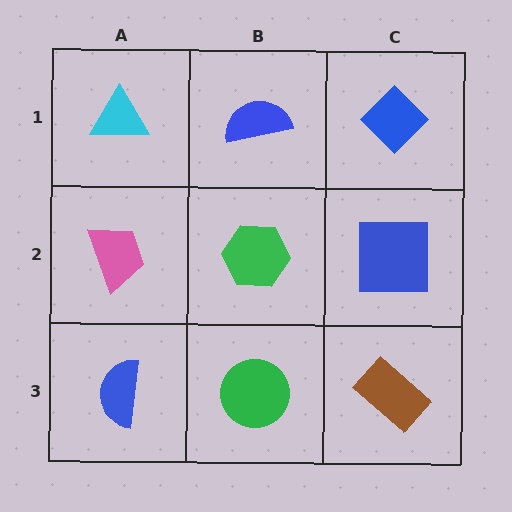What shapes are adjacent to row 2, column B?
A blue semicircle (row 1, column B), a green circle (row 3, column B), a pink trapezoid (row 2, column A), a blue square (row 2, column C).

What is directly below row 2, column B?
A green circle.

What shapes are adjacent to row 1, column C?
A blue square (row 2, column C), a blue semicircle (row 1, column B).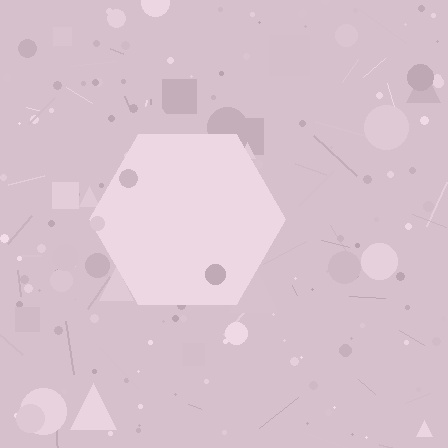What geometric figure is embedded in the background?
A hexagon is embedded in the background.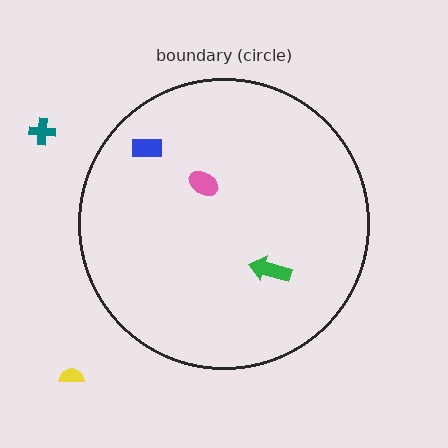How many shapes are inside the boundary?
3 inside, 2 outside.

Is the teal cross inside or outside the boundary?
Outside.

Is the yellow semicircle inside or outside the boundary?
Outside.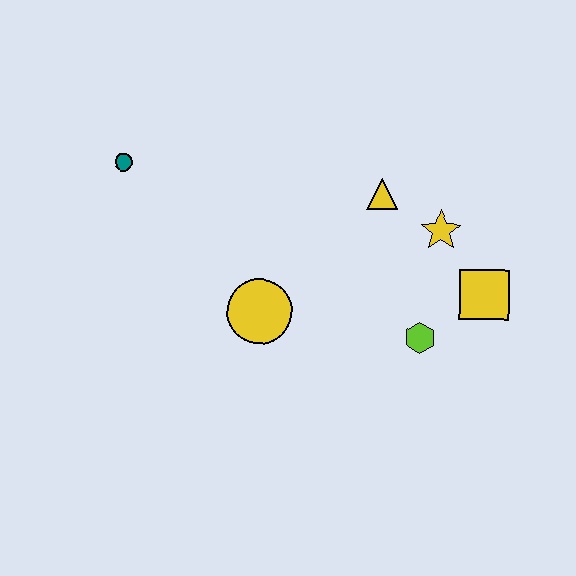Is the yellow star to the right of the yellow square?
No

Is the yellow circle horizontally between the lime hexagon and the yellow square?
No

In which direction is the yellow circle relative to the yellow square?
The yellow circle is to the left of the yellow square.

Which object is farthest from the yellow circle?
The yellow square is farthest from the yellow circle.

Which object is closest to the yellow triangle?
The yellow star is closest to the yellow triangle.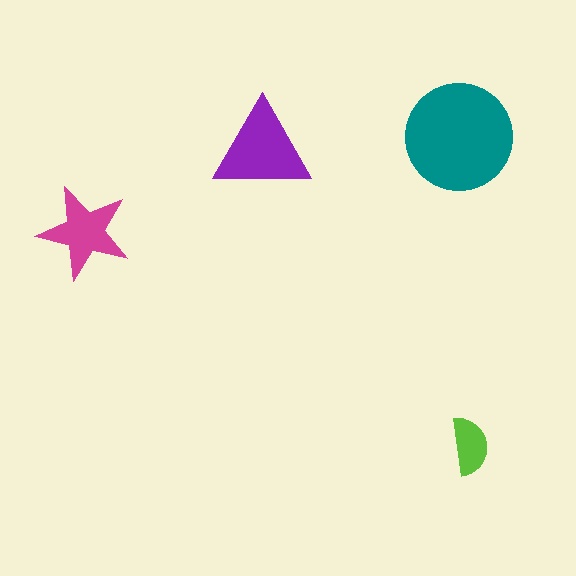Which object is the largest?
The teal circle.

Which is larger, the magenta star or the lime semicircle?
The magenta star.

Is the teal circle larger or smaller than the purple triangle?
Larger.